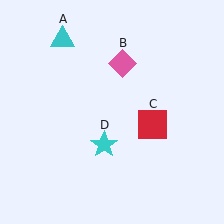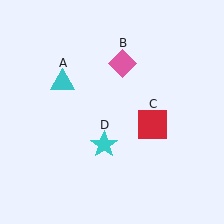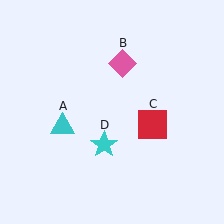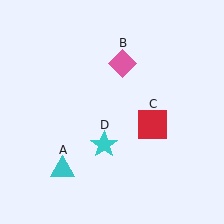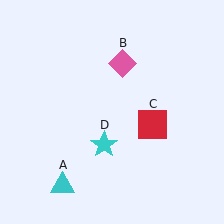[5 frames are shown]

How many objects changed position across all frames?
1 object changed position: cyan triangle (object A).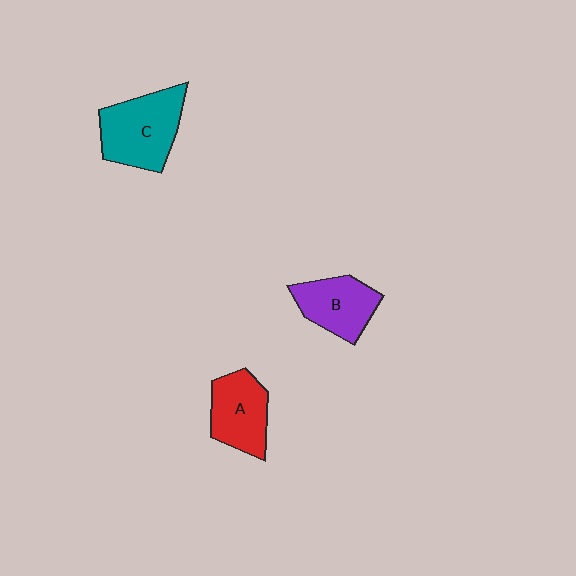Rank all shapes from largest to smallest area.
From largest to smallest: C (teal), A (red), B (purple).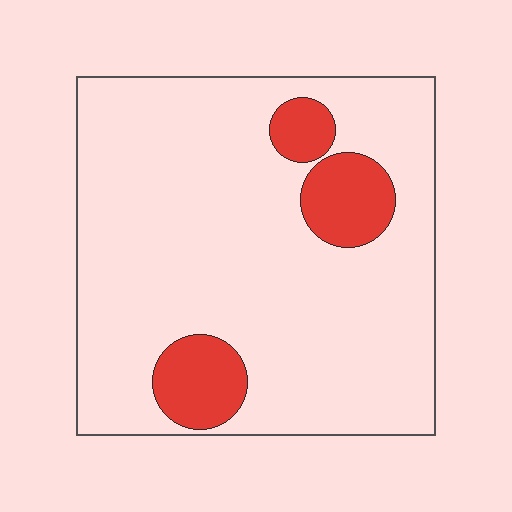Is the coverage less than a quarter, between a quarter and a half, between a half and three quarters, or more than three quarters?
Less than a quarter.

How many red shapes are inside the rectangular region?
3.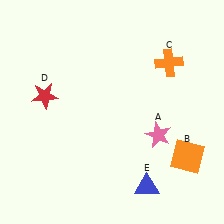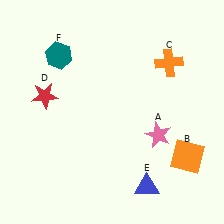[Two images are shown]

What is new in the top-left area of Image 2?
A teal hexagon (F) was added in the top-left area of Image 2.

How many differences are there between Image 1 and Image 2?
There is 1 difference between the two images.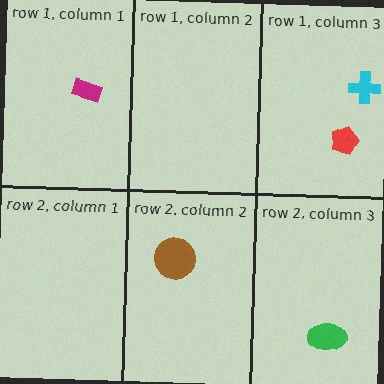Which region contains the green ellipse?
The row 2, column 3 region.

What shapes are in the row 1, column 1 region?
The magenta rectangle.